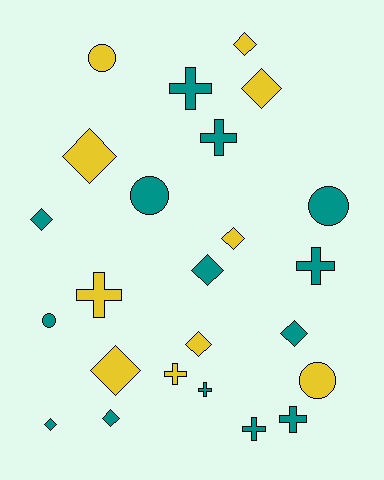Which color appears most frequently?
Teal, with 14 objects.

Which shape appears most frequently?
Diamond, with 11 objects.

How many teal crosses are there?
There are 6 teal crosses.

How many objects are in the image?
There are 24 objects.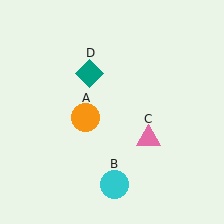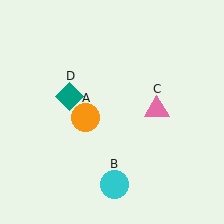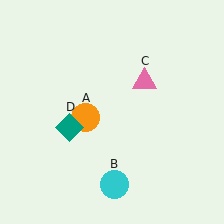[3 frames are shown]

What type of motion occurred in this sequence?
The pink triangle (object C), teal diamond (object D) rotated counterclockwise around the center of the scene.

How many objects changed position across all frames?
2 objects changed position: pink triangle (object C), teal diamond (object D).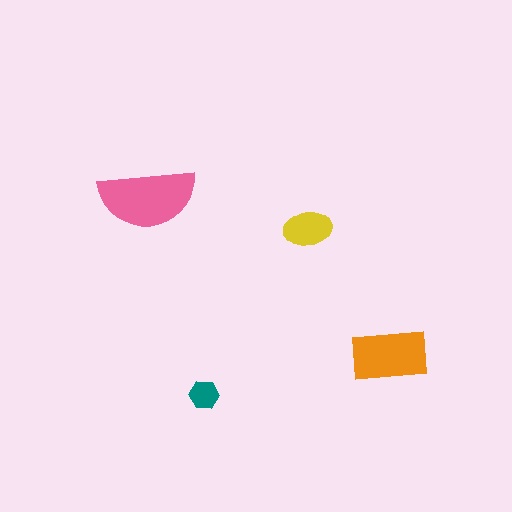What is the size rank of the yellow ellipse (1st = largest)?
3rd.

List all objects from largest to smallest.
The pink semicircle, the orange rectangle, the yellow ellipse, the teal hexagon.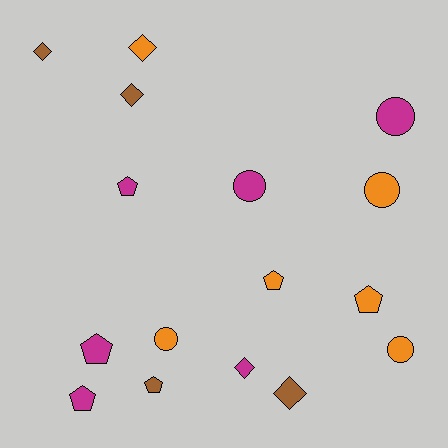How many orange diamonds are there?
There is 1 orange diamond.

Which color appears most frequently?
Orange, with 6 objects.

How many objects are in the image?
There are 16 objects.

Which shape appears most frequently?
Pentagon, with 6 objects.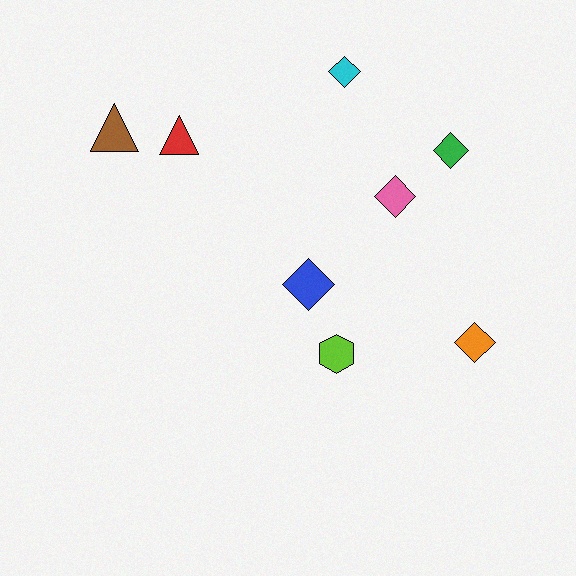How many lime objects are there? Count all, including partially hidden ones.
There is 1 lime object.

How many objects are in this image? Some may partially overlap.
There are 8 objects.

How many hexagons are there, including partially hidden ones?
There is 1 hexagon.